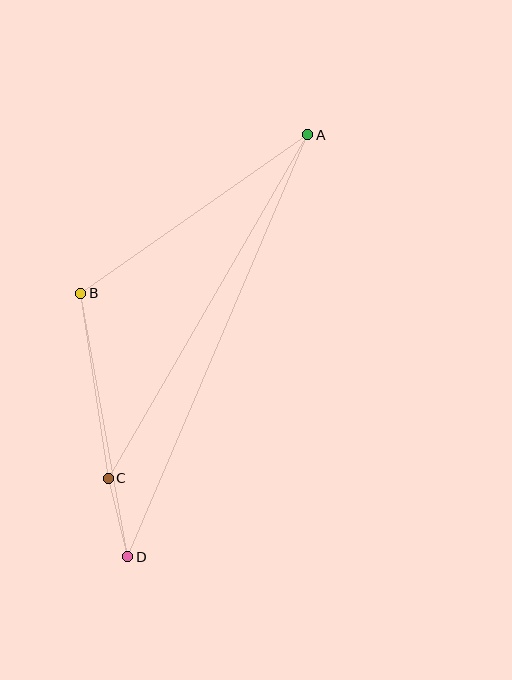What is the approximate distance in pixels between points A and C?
The distance between A and C is approximately 397 pixels.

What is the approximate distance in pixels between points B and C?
The distance between B and C is approximately 187 pixels.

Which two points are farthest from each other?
Points A and D are farthest from each other.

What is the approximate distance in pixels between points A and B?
The distance between A and B is approximately 277 pixels.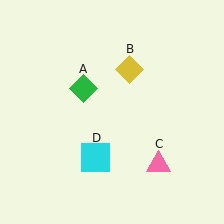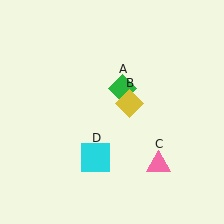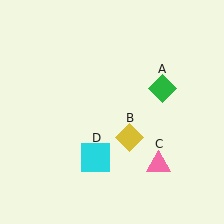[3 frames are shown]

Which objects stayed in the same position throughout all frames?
Pink triangle (object C) and cyan square (object D) remained stationary.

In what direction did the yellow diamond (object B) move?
The yellow diamond (object B) moved down.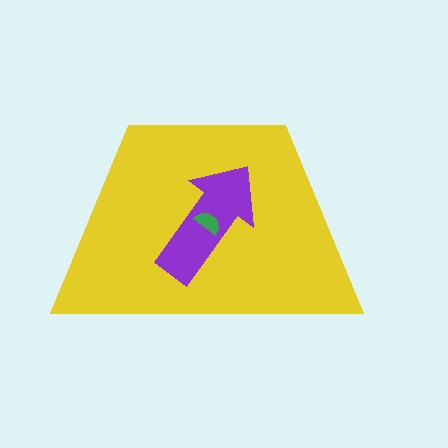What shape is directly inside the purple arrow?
The green semicircle.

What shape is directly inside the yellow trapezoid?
The purple arrow.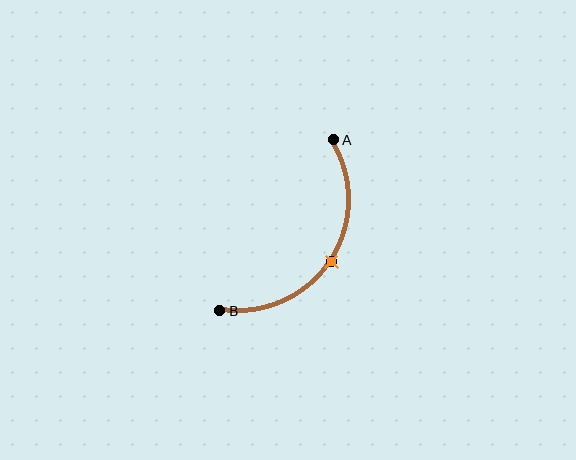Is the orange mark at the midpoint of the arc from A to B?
Yes. The orange mark lies on the arc at equal arc-length from both A and B — it is the arc midpoint.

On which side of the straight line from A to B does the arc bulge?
The arc bulges to the right of the straight line connecting A and B.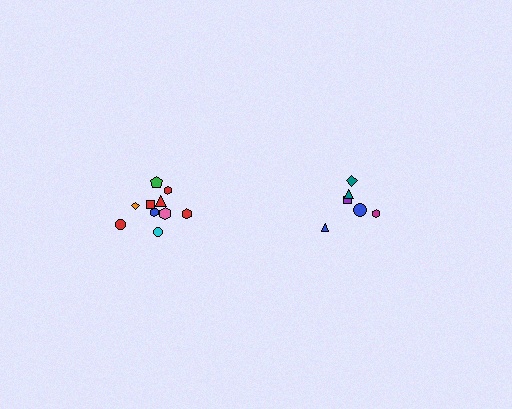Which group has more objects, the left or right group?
The left group.